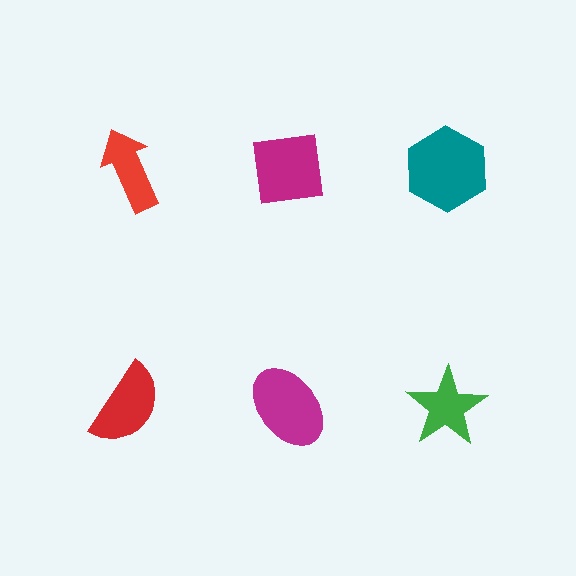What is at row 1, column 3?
A teal hexagon.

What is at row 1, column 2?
A magenta square.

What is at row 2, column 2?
A magenta ellipse.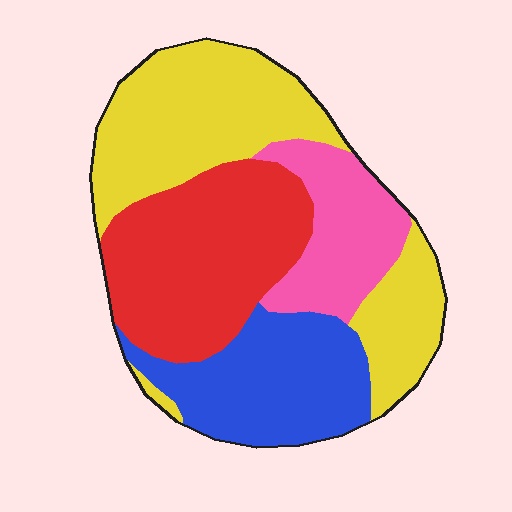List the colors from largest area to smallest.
From largest to smallest: yellow, red, blue, pink.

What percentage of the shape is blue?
Blue covers about 20% of the shape.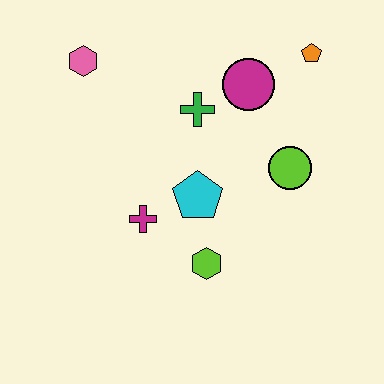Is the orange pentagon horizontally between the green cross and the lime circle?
No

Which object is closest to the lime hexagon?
The cyan pentagon is closest to the lime hexagon.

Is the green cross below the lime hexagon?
No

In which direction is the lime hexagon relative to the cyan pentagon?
The lime hexagon is below the cyan pentagon.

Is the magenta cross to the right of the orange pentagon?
No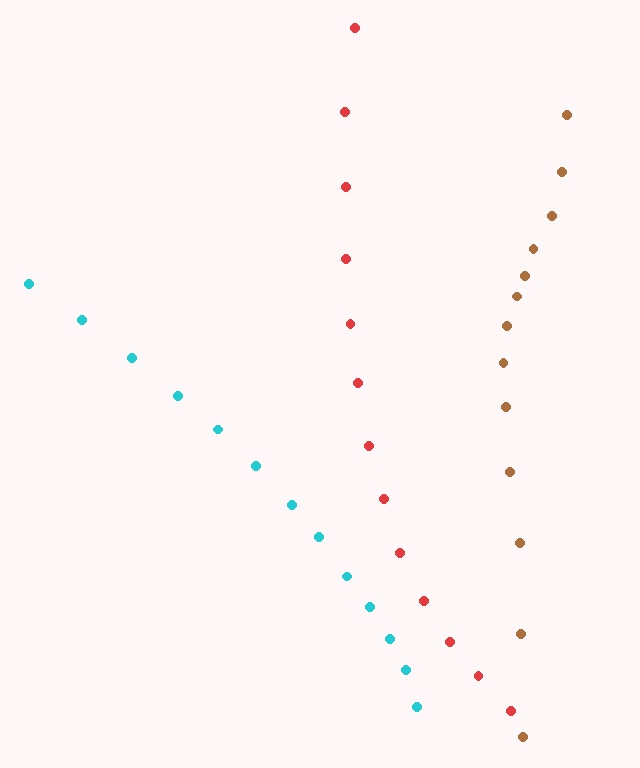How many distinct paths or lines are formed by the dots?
There are 3 distinct paths.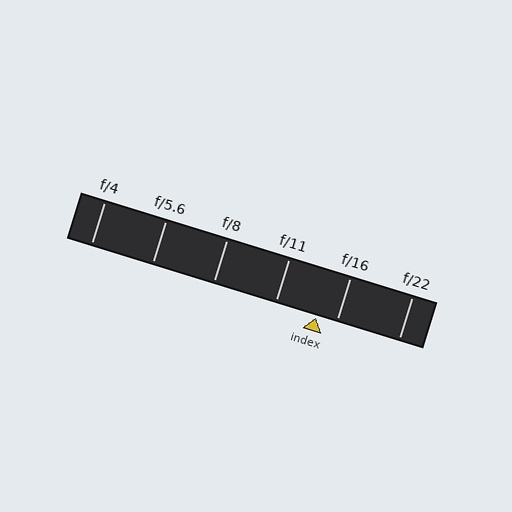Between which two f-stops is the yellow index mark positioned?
The index mark is between f/11 and f/16.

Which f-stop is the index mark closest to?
The index mark is closest to f/16.